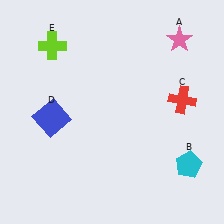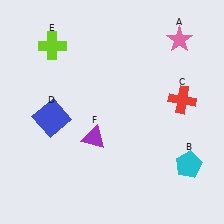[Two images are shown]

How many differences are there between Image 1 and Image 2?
There is 1 difference between the two images.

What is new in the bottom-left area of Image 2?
A purple triangle (F) was added in the bottom-left area of Image 2.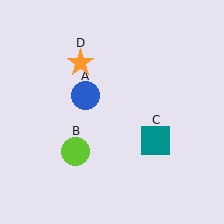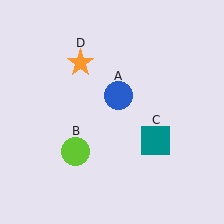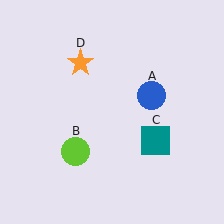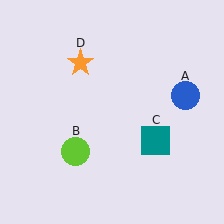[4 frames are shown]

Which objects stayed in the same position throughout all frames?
Lime circle (object B) and teal square (object C) and orange star (object D) remained stationary.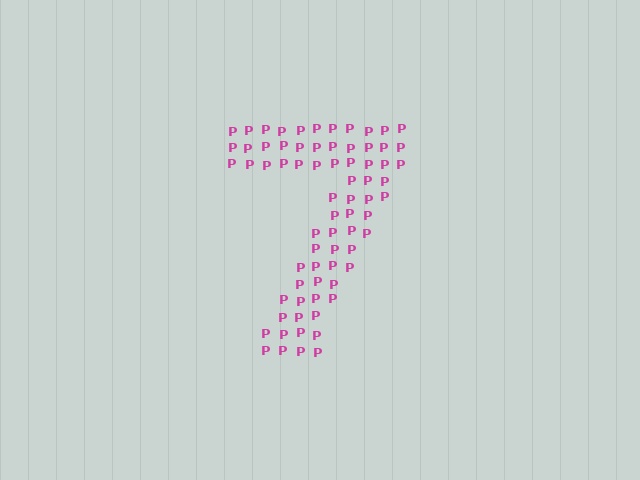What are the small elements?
The small elements are letter P's.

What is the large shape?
The large shape is the digit 7.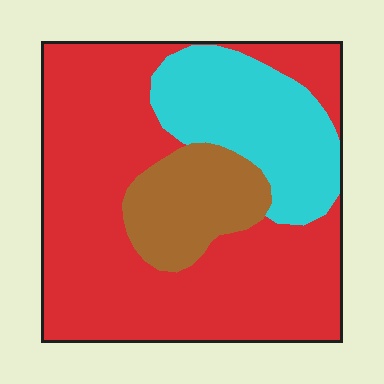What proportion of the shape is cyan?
Cyan covers around 20% of the shape.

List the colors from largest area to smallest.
From largest to smallest: red, cyan, brown.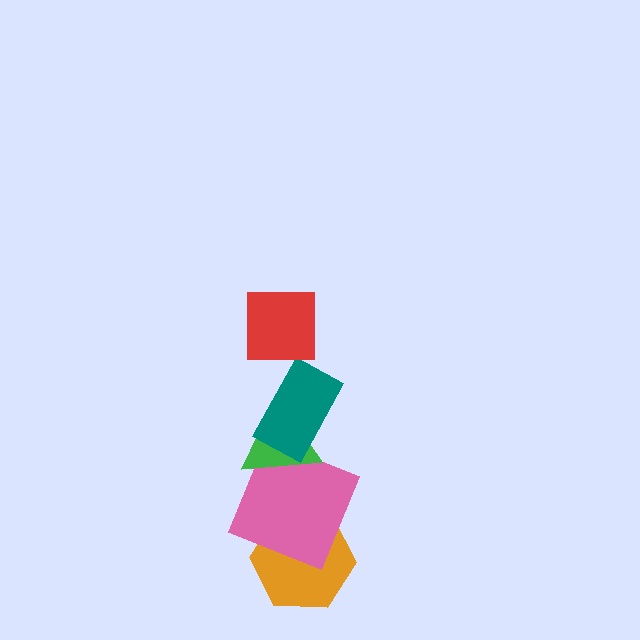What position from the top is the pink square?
The pink square is 4th from the top.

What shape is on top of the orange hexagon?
The pink square is on top of the orange hexagon.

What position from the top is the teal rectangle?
The teal rectangle is 2nd from the top.